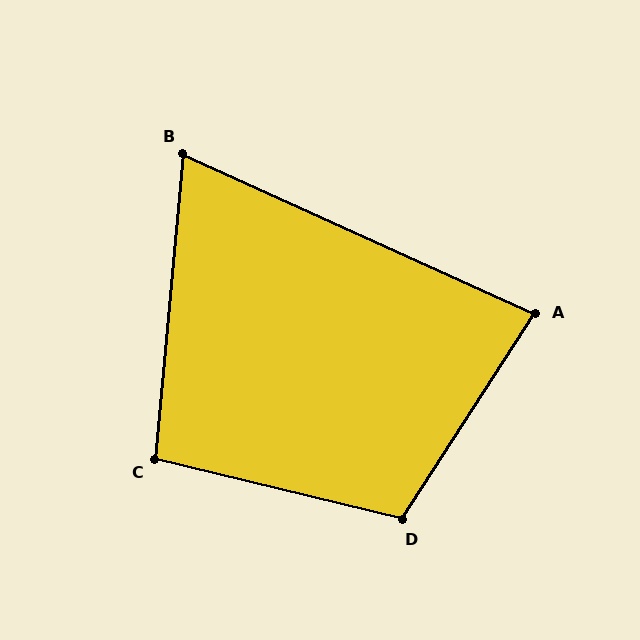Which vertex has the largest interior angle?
D, at approximately 109 degrees.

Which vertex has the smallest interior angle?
B, at approximately 71 degrees.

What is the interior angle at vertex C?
Approximately 99 degrees (obtuse).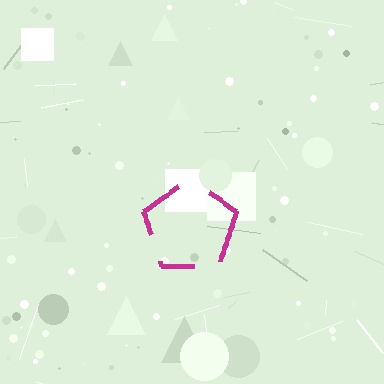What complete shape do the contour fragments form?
The contour fragments form a pentagon.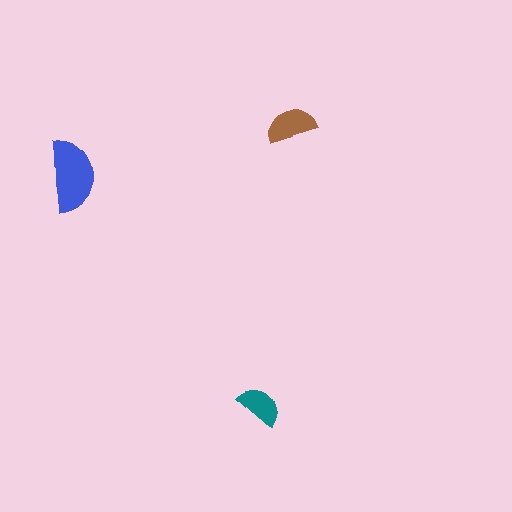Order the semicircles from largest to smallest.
the blue one, the brown one, the teal one.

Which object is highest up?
The brown semicircle is topmost.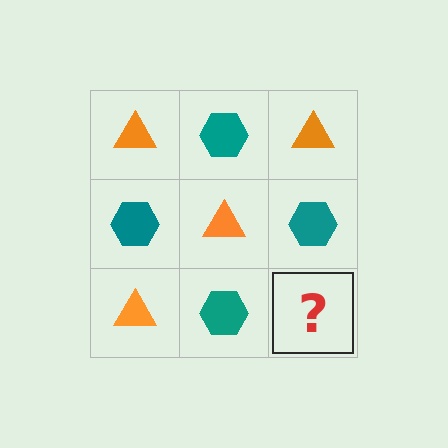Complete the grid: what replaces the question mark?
The question mark should be replaced with an orange triangle.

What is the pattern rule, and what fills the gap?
The rule is that it alternates orange triangle and teal hexagon in a checkerboard pattern. The gap should be filled with an orange triangle.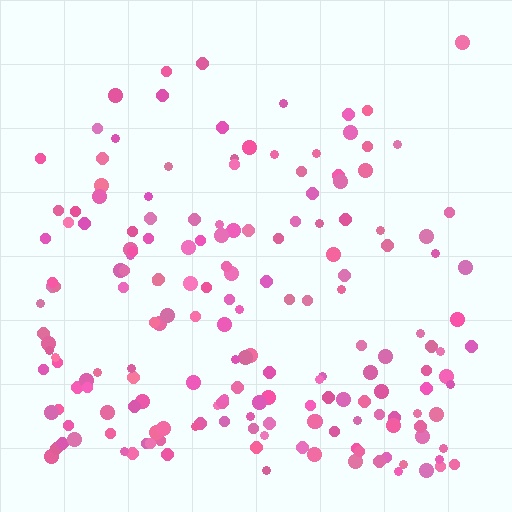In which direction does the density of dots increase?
From top to bottom, with the bottom side densest.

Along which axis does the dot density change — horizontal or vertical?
Vertical.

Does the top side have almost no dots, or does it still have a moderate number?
Still a moderate number, just noticeably fewer than the bottom.